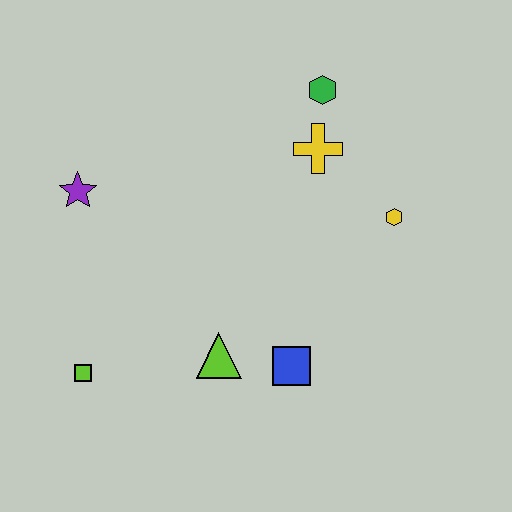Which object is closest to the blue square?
The lime triangle is closest to the blue square.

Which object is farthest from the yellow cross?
The lime square is farthest from the yellow cross.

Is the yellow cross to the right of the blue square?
Yes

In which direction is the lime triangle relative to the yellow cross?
The lime triangle is below the yellow cross.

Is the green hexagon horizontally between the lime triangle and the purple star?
No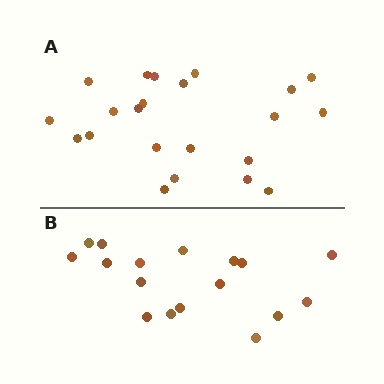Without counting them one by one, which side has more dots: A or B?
Region A (the top region) has more dots.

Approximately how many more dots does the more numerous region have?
Region A has about 5 more dots than region B.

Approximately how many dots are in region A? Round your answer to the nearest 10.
About 20 dots. (The exact count is 22, which rounds to 20.)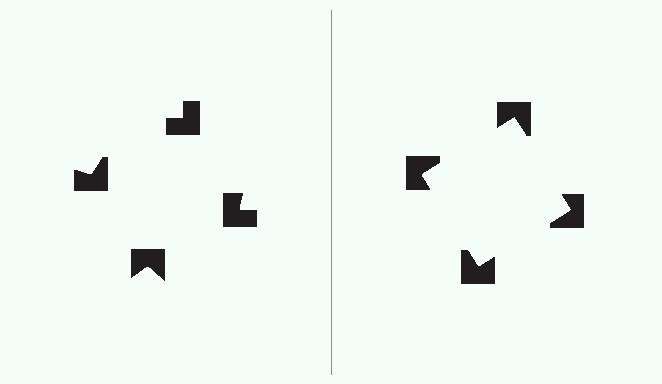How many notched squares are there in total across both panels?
8 — 4 on each side.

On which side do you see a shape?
An illusory square appears on the right side. On the left side the wedge cuts are rotated, so no coherent shape forms.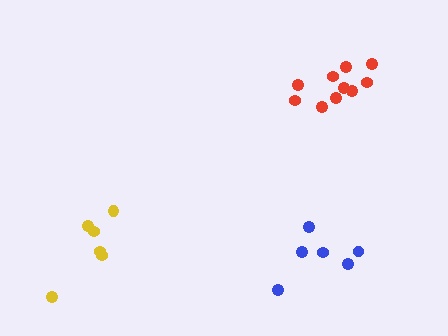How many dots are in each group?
Group 1: 6 dots, Group 2: 6 dots, Group 3: 10 dots (22 total).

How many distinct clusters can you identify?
There are 3 distinct clusters.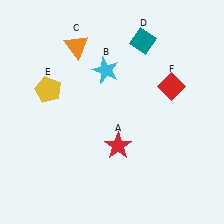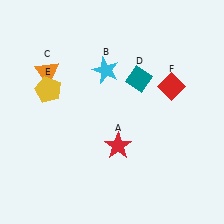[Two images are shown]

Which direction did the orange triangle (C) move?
The orange triangle (C) moved left.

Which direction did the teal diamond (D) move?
The teal diamond (D) moved down.